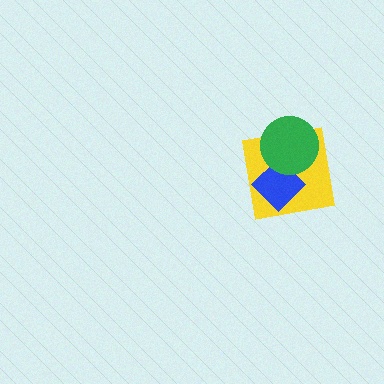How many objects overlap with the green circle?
2 objects overlap with the green circle.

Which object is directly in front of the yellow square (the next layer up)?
The blue diamond is directly in front of the yellow square.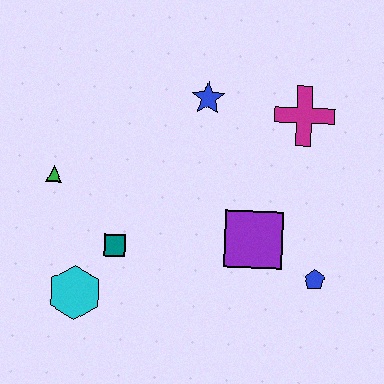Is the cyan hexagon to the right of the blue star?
No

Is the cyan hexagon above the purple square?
No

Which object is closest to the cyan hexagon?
The teal square is closest to the cyan hexagon.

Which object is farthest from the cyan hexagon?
The magenta cross is farthest from the cyan hexagon.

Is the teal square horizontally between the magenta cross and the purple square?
No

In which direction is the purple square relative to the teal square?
The purple square is to the right of the teal square.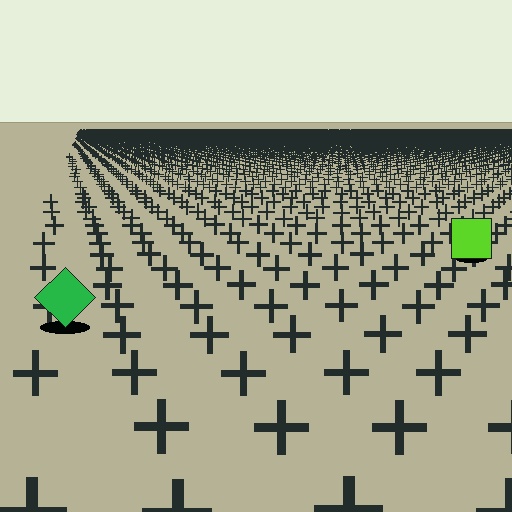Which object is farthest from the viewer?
The lime square is farthest from the viewer. It appears smaller and the ground texture around it is denser.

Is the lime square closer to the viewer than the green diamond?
No. The green diamond is closer — you can tell from the texture gradient: the ground texture is coarser near it.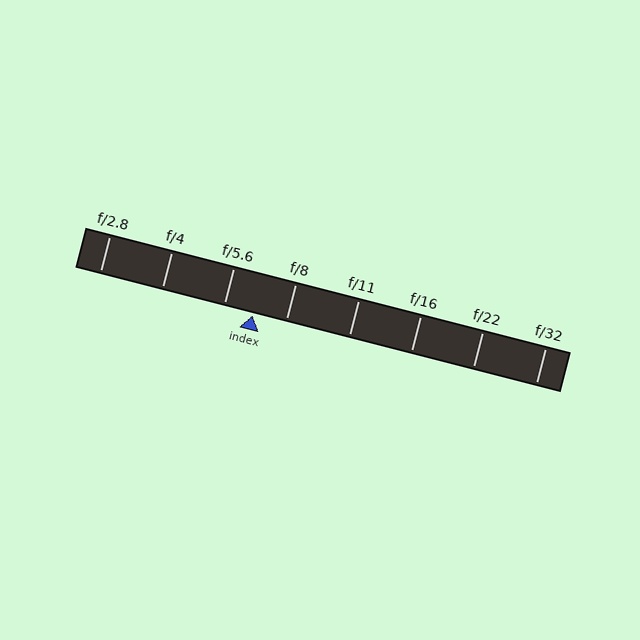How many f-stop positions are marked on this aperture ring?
There are 8 f-stop positions marked.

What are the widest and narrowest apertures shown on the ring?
The widest aperture shown is f/2.8 and the narrowest is f/32.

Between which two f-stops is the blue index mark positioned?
The index mark is between f/5.6 and f/8.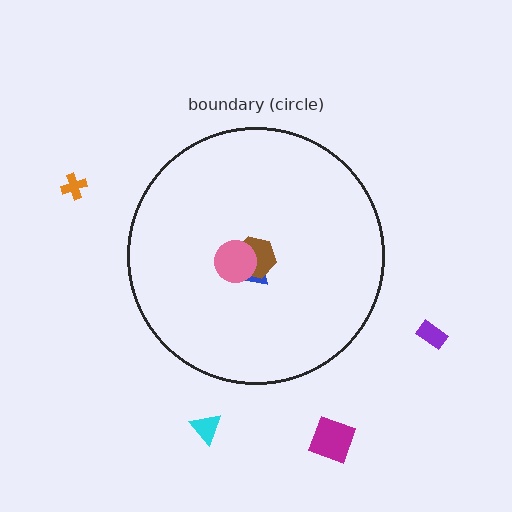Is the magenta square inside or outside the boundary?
Outside.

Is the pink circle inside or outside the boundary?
Inside.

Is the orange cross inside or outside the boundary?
Outside.